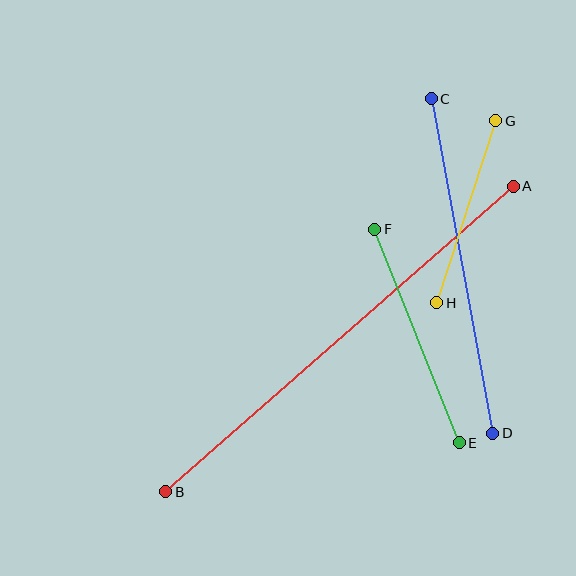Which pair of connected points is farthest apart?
Points A and B are farthest apart.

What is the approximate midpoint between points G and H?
The midpoint is at approximately (466, 212) pixels.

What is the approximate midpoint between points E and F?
The midpoint is at approximately (417, 336) pixels.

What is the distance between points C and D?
The distance is approximately 340 pixels.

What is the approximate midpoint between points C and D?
The midpoint is at approximately (462, 266) pixels.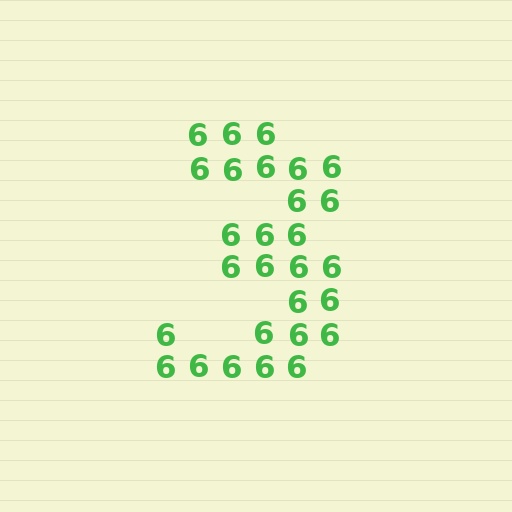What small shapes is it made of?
It is made of small digit 6's.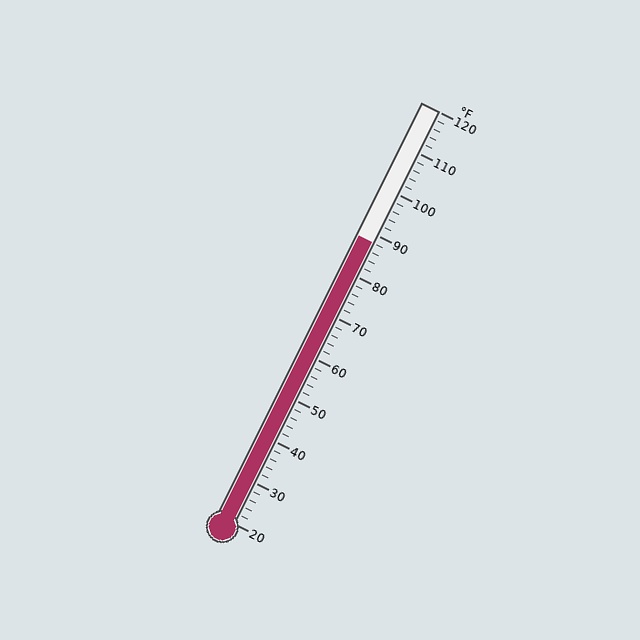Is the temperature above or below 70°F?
The temperature is above 70°F.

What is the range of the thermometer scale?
The thermometer scale ranges from 20°F to 120°F.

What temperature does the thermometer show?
The thermometer shows approximately 88°F.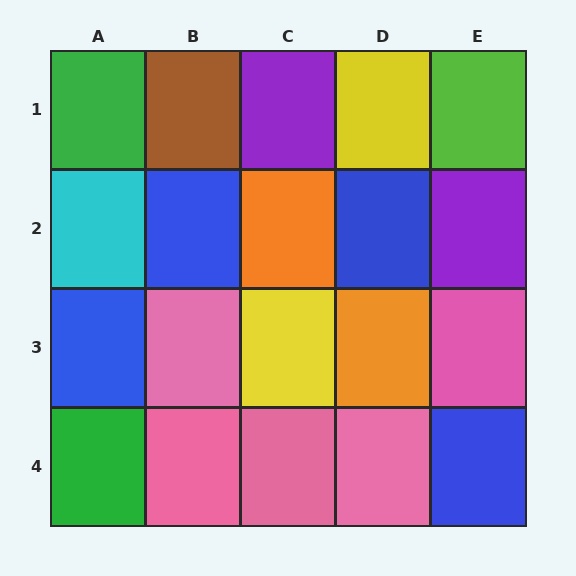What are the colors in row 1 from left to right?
Green, brown, purple, yellow, lime.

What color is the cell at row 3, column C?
Yellow.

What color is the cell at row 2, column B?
Blue.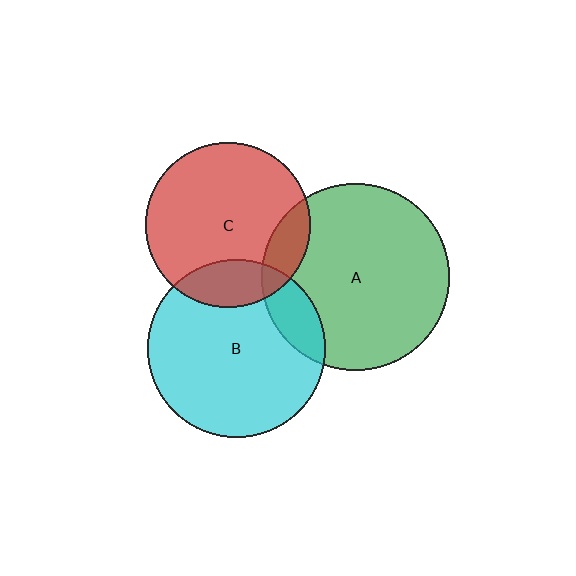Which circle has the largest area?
Circle A (green).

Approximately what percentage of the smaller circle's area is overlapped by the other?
Approximately 15%.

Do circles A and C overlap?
Yes.